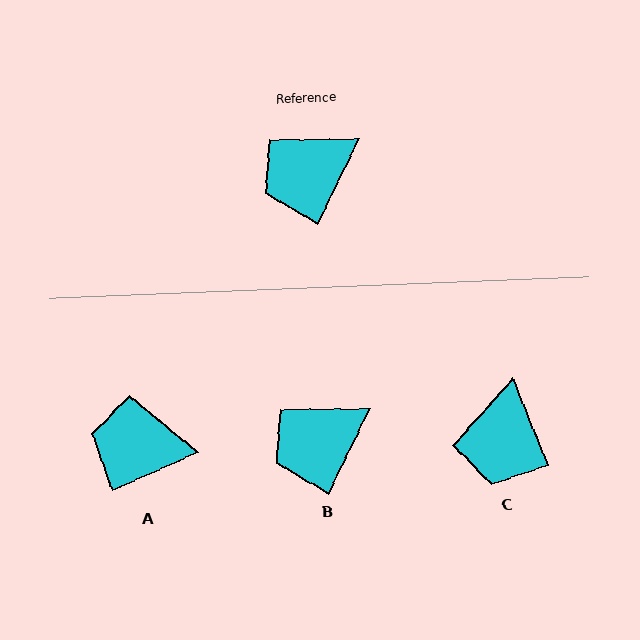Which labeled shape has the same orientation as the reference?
B.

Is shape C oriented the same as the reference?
No, it is off by about 48 degrees.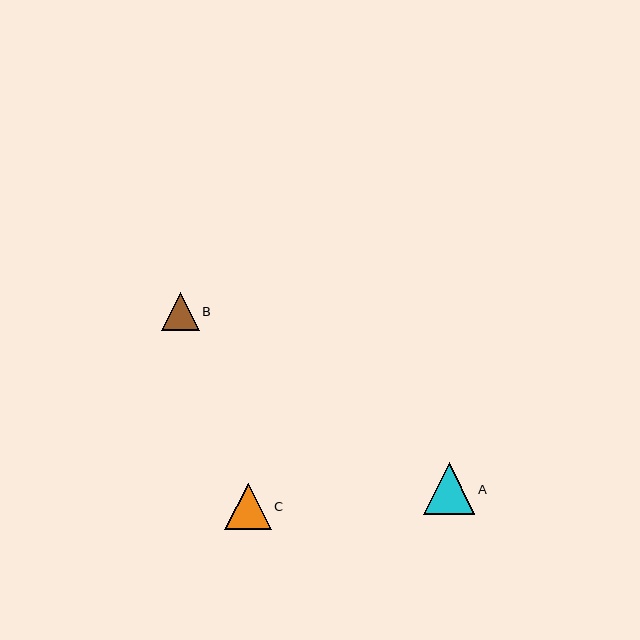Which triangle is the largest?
Triangle A is the largest with a size of approximately 51 pixels.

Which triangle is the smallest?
Triangle B is the smallest with a size of approximately 38 pixels.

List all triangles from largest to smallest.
From largest to smallest: A, C, B.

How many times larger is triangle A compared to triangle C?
Triangle A is approximately 1.1 times the size of triangle C.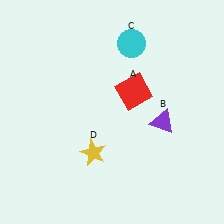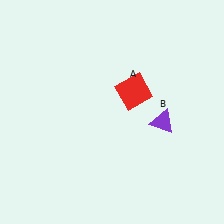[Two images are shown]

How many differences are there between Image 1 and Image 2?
There are 2 differences between the two images.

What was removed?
The cyan circle (C), the yellow star (D) were removed in Image 2.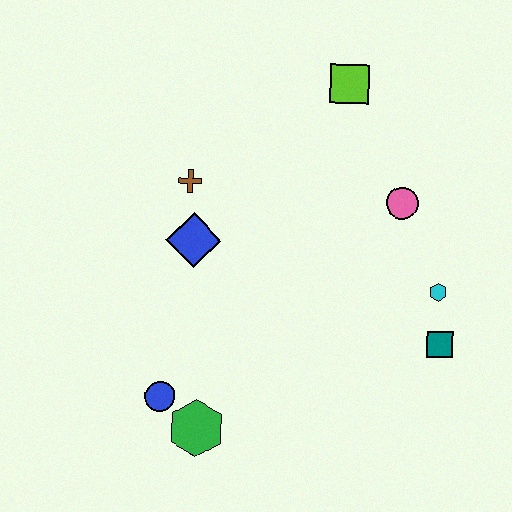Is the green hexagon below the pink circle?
Yes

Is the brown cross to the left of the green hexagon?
Yes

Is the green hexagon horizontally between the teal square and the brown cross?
Yes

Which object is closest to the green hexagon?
The blue circle is closest to the green hexagon.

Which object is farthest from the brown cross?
The teal square is farthest from the brown cross.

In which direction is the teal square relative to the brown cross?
The teal square is to the right of the brown cross.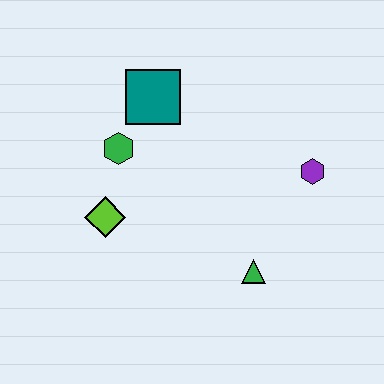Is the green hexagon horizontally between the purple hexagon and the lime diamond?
Yes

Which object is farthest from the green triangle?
The teal square is farthest from the green triangle.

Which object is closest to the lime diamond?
The green hexagon is closest to the lime diamond.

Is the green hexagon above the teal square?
No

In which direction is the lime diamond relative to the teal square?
The lime diamond is below the teal square.